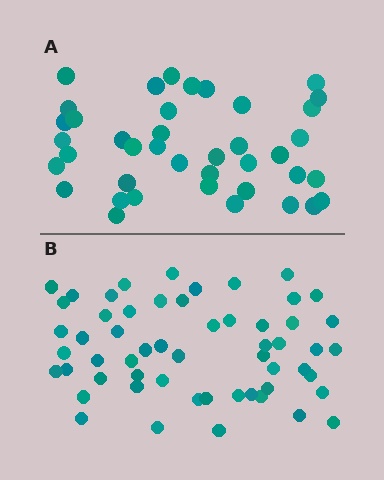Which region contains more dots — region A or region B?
Region B (the bottom region) has more dots.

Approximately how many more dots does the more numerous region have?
Region B has approximately 15 more dots than region A.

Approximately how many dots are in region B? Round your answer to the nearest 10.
About 60 dots. (The exact count is 56, which rounds to 60.)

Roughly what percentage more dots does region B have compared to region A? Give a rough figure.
About 40% more.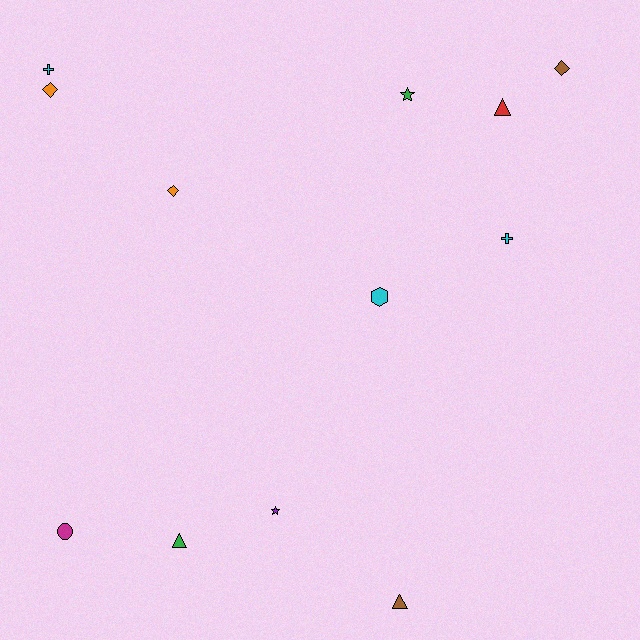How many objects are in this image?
There are 12 objects.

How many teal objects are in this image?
There are no teal objects.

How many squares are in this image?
There are no squares.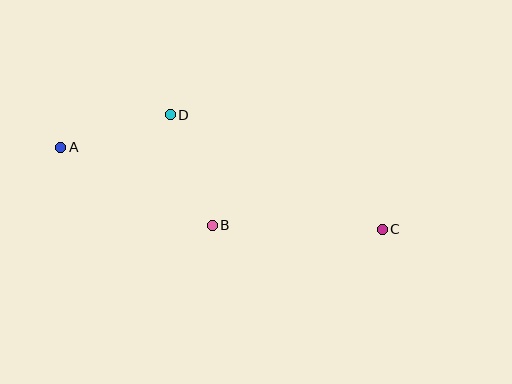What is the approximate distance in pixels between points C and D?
The distance between C and D is approximately 241 pixels.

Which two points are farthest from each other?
Points A and C are farthest from each other.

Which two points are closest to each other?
Points A and D are closest to each other.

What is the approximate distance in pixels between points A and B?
The distance between A and B is approximately 171 pixels.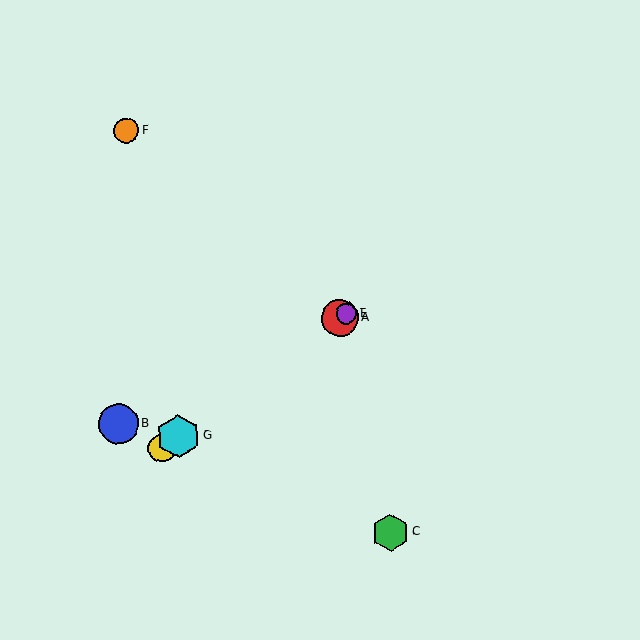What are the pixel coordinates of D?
Object D is at (162, 448).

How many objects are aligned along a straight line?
4 objects (A, D, E, G) are aligned along a straight line.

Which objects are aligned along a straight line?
Objects A, D, E, G are aligned along a straight line.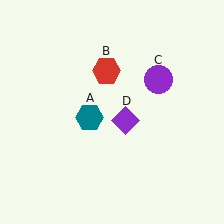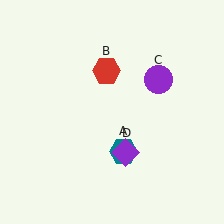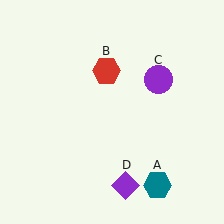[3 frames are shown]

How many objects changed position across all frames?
2 objects changed position: teal hexagon (object A), purple diamond (object D).